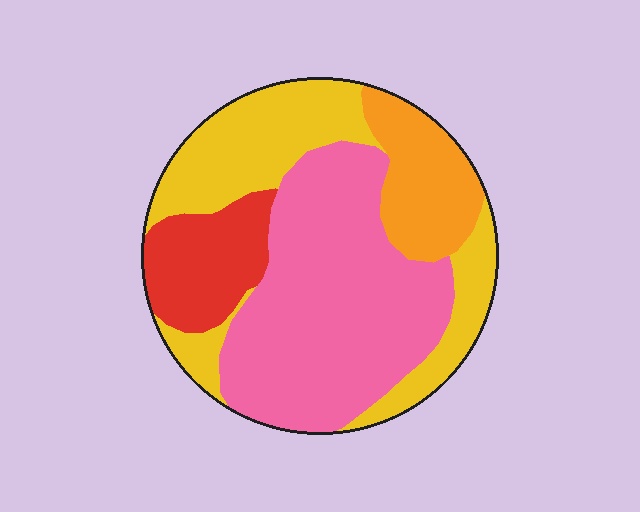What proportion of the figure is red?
Red covers about 15% of the figure.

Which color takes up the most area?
Pink, at roughly 45%.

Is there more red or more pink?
Pink.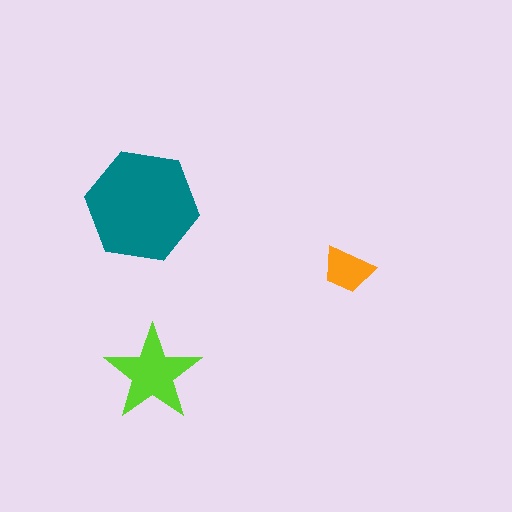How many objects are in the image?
There are 3 objects in the image.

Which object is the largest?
The teal hexagon.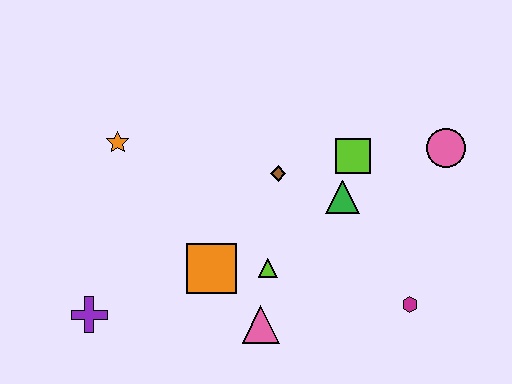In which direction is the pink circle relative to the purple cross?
The pink circle is to the right of the purple cross.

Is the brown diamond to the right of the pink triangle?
Yes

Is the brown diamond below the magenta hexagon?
No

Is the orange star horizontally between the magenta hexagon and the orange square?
No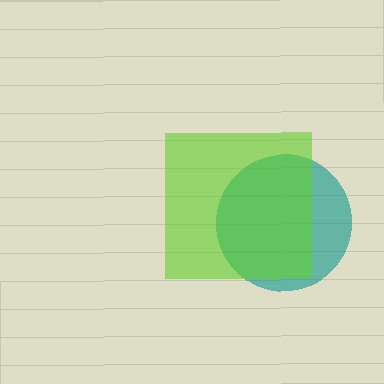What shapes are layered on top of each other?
The layered shapes are: a teal circle, a lime square.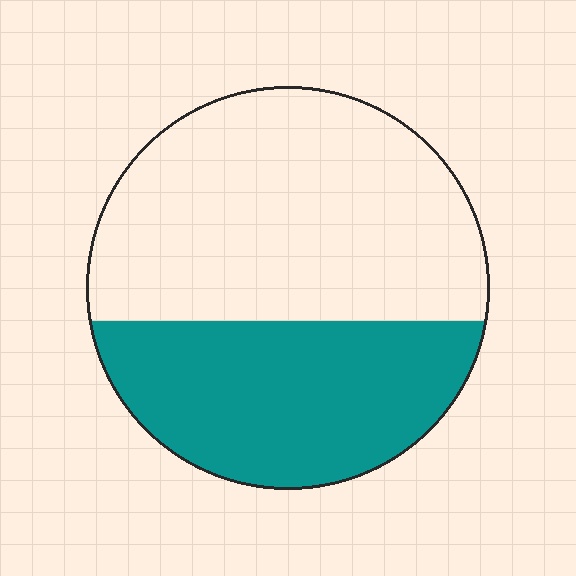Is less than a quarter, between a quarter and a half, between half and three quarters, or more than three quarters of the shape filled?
Between a quarter and a half.